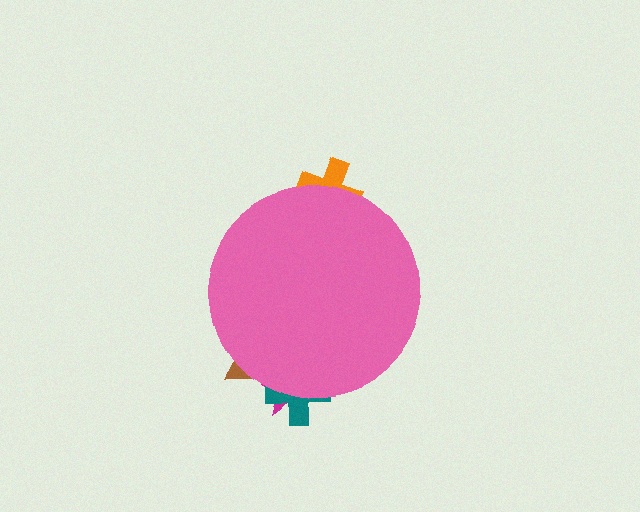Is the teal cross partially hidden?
Yes, the teal cross is partially hidden behind the pink circle.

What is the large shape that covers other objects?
A pink circle.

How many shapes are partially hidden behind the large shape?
4 shapes are partially hidden.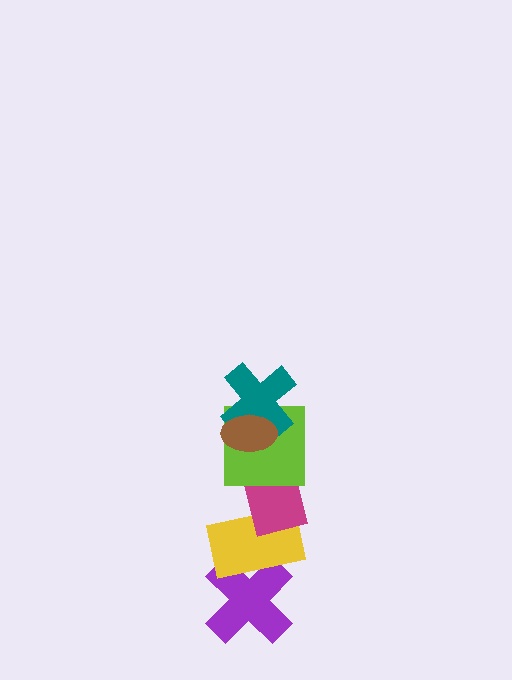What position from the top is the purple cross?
The purple cross is 6th from the top.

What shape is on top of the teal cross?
The brown ellipse is on top of the teal cross.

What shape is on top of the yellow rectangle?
The magenta rectangle is on top of the yellow rectangle.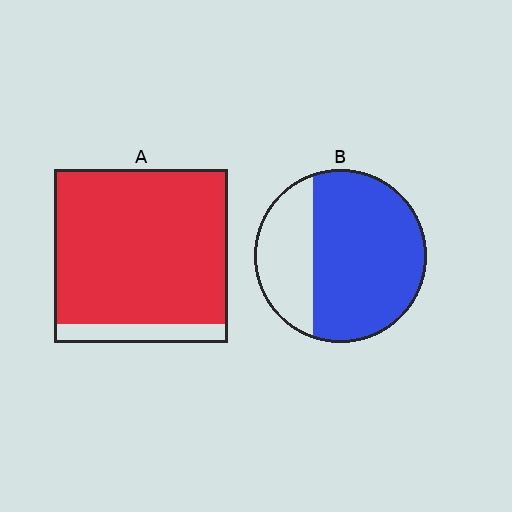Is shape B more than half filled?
Yes.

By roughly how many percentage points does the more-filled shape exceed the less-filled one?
By roughly 20 percentage points (A over B).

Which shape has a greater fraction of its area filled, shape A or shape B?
Shape A.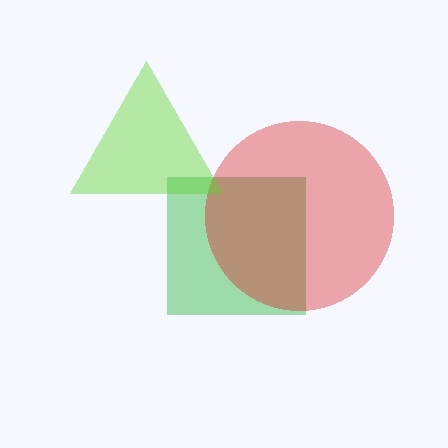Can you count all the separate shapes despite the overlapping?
Yes, there are 3 separate shapes.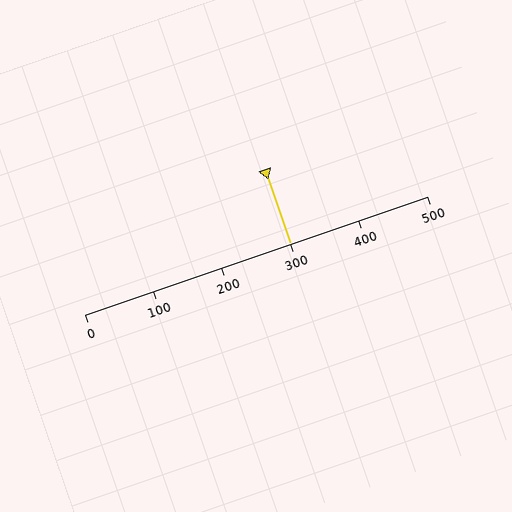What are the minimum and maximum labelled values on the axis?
The axis runs from 0 to 500.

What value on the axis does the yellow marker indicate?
The marker indicates approximately 300.